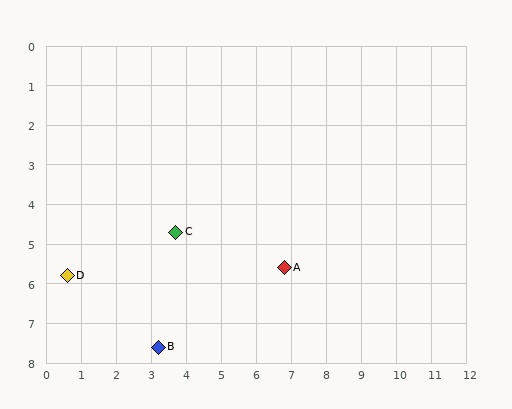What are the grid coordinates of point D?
Point D is at approximately (0.6, 5.8).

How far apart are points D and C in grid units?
Points D and C are about 3.3 grid units apart.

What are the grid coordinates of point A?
Point A is at approximately (6.8, 5.6).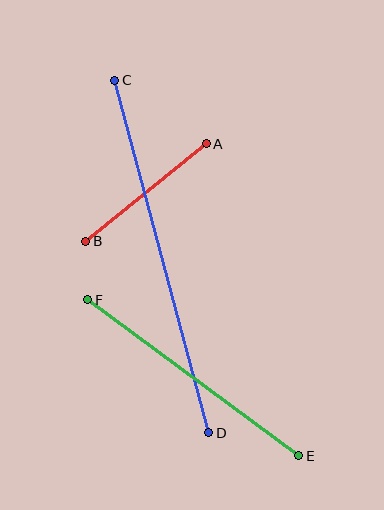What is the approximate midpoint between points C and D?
The midpoint is at approximately (162, 256) pixels.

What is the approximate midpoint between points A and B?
The midpoint is at approximately (146, 192) pixels.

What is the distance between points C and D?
The distance is approximately 365 pixels.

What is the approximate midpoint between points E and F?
The midpoint is at approximately (193, 378) pixels.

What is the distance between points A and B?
The distance is approximately 155 pixels.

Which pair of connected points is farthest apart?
Points C and D are farthest apart.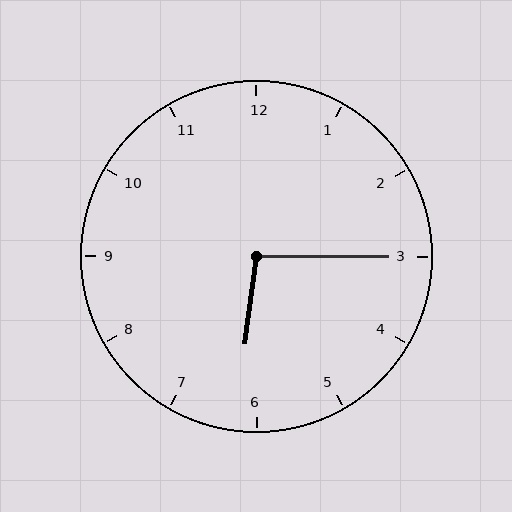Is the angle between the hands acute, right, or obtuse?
It is obtuse.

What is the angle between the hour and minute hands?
Approximately 98 degrees.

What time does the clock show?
6:15.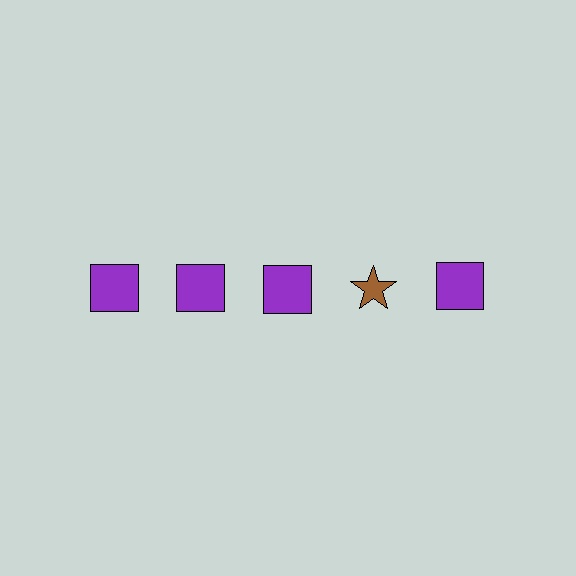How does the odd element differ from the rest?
It differs in both color (brown instead of purple) and shape (star instead of square).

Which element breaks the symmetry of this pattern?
The brown star in the top row, second from right column breaks the symmetry. All other shapes are purple squares.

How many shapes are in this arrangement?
There are 5 shapes arranged in a grid pattern.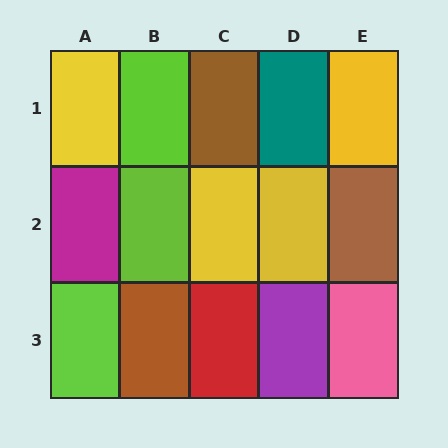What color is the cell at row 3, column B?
Brown.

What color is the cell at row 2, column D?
Yellow.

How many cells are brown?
3 cells are brown.